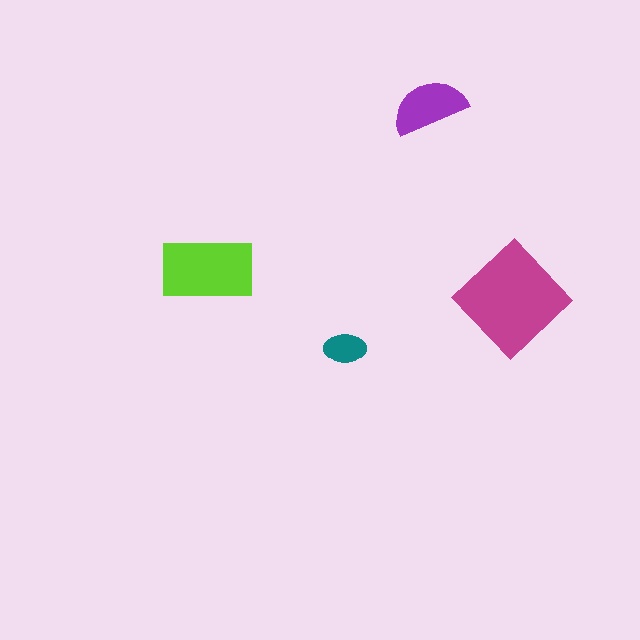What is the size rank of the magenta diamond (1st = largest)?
1st.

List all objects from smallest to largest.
The teal ellipse, the purple semicircle, the lime rectangle, the magenta diamond.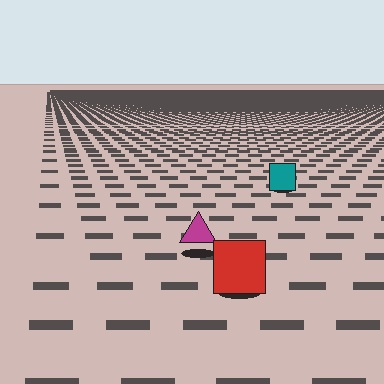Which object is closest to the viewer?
The red square is closest. The texture marks near it are larger and more spread out.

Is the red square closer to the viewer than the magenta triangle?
Yes. The red square is closer — you can tell from the texture gradient: the ground texture is coarser near it.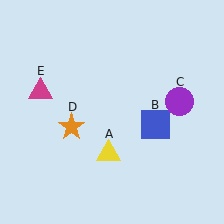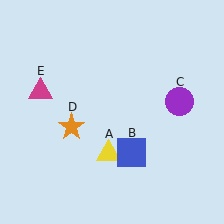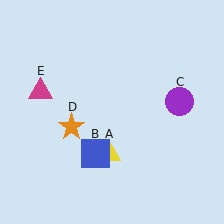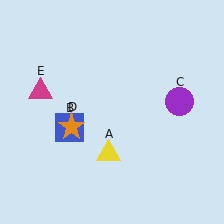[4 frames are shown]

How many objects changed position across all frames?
1 object changed position: blue square (object B).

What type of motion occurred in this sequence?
The blue square (object B) rotated clockwise around the center of the scene.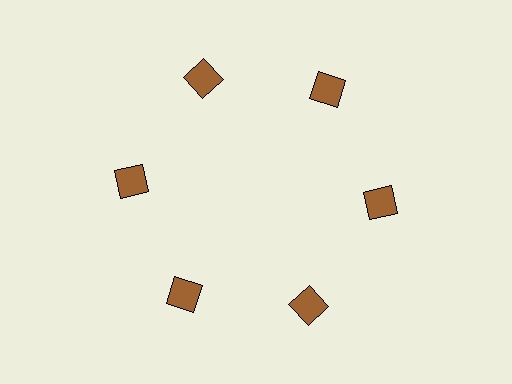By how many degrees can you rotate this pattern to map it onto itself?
The pattern maps onto itself every 60 degrees of rotation.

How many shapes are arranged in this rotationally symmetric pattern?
There are 6 shapes, arranged in 6 groups of 1.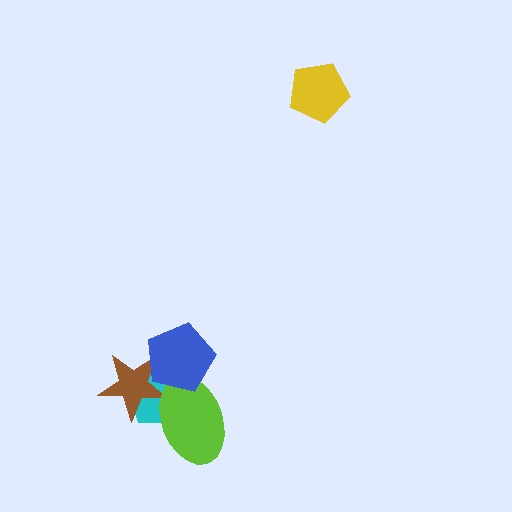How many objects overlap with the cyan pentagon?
3 objects overlap with the cyan pentagon.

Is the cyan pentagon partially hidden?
Yes, it is partially covered by another shape.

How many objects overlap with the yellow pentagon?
0 objects overlap with the yellow pentagon.